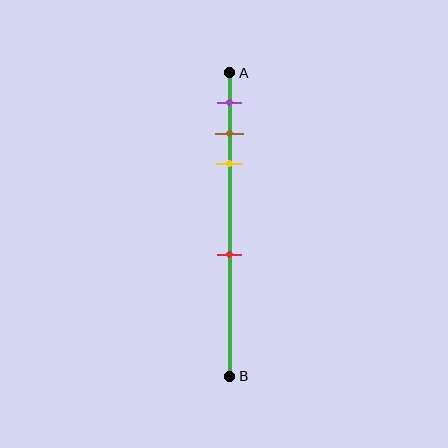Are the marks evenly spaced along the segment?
No, the marks are not evenly spaced.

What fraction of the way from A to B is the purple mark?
The purple mark is approximately 10% (0.1) of the way from A to B.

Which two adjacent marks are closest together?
The brown and yellow marks are the closest adjacent pair.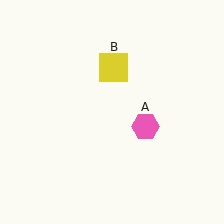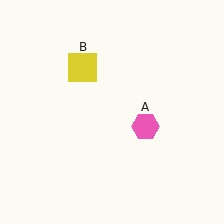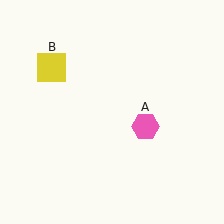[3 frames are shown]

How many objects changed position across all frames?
1 object changed position: yellow square (object B).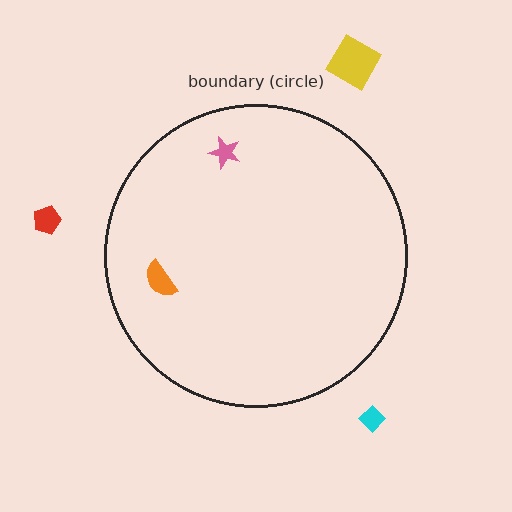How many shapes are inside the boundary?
2 inside, 3 outside.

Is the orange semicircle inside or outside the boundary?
Inside.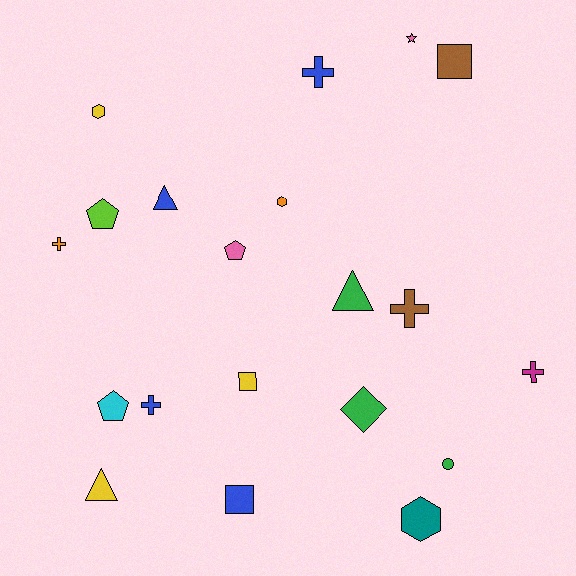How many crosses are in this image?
There are 5 crosses.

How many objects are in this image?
There are 20 objects.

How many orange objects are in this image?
There are 2 orange objects.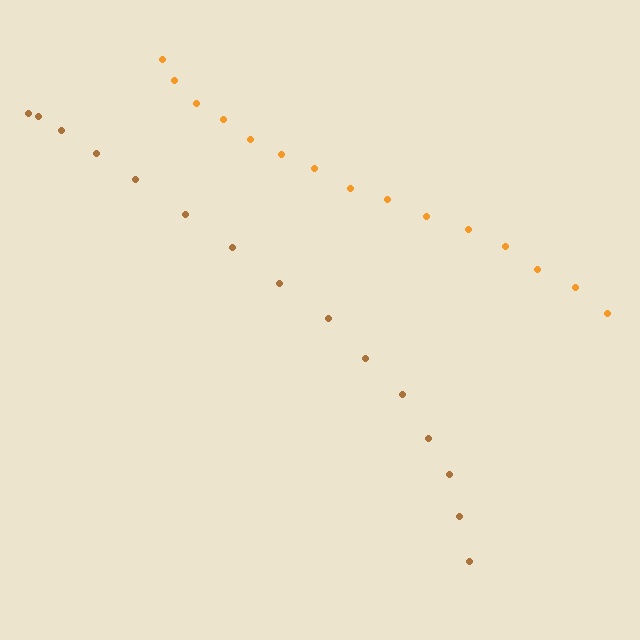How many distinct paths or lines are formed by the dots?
There are 2 distinct paths.